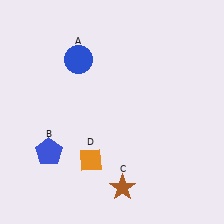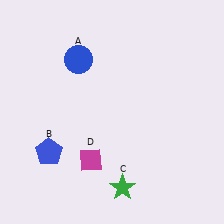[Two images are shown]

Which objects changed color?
C changed from brown to green. D changed from orange to magenta.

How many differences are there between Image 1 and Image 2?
There are 2 differences between the two images.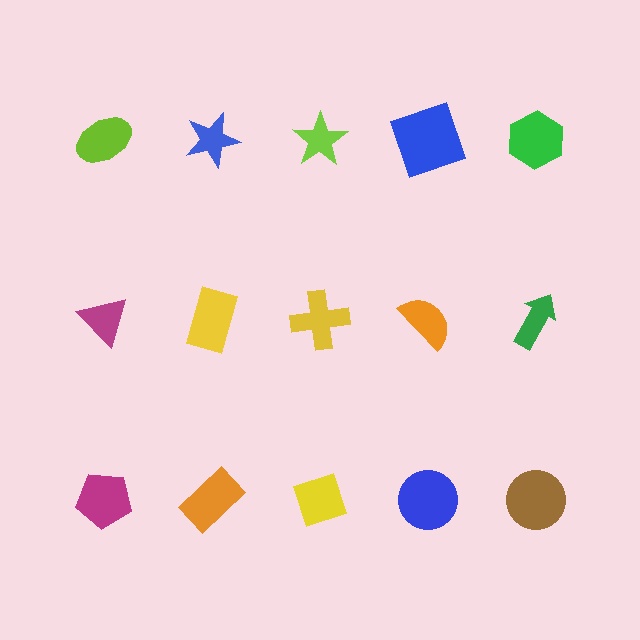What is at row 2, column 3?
A yellow cross.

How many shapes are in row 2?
5 shapes.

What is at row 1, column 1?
A lime ellipse.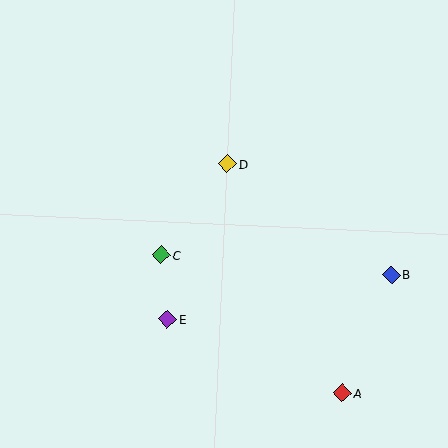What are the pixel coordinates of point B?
Point B is at (391, 275).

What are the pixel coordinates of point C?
Point C is at (161, 255).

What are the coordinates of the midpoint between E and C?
The midpoint between E and C is at (164, 287).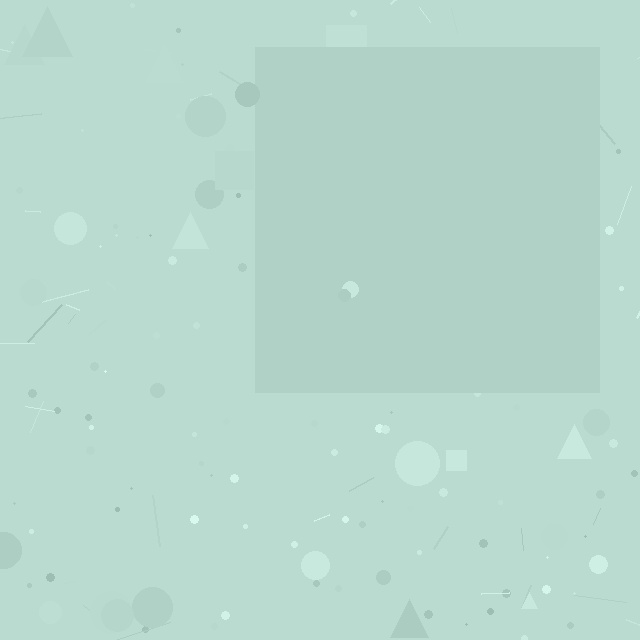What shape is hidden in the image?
A square is hidden in the image.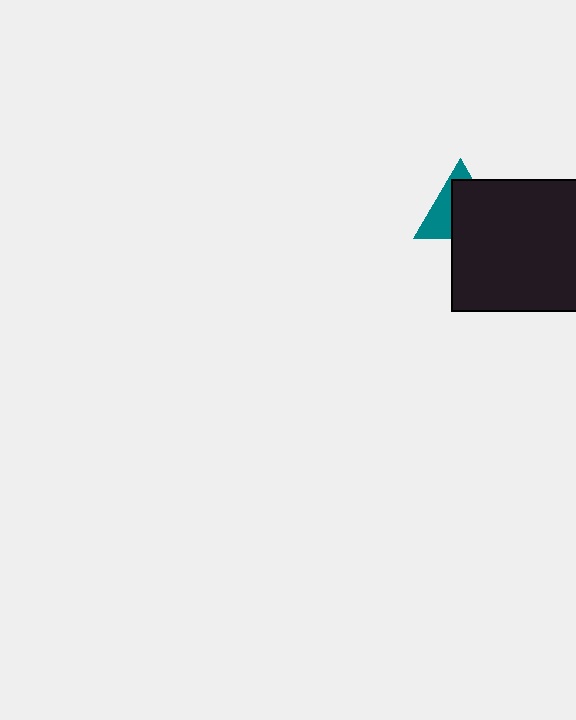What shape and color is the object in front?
The object in front is a black square.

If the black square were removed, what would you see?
You would see the complete teal triangle.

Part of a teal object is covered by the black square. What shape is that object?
It is a triangle.